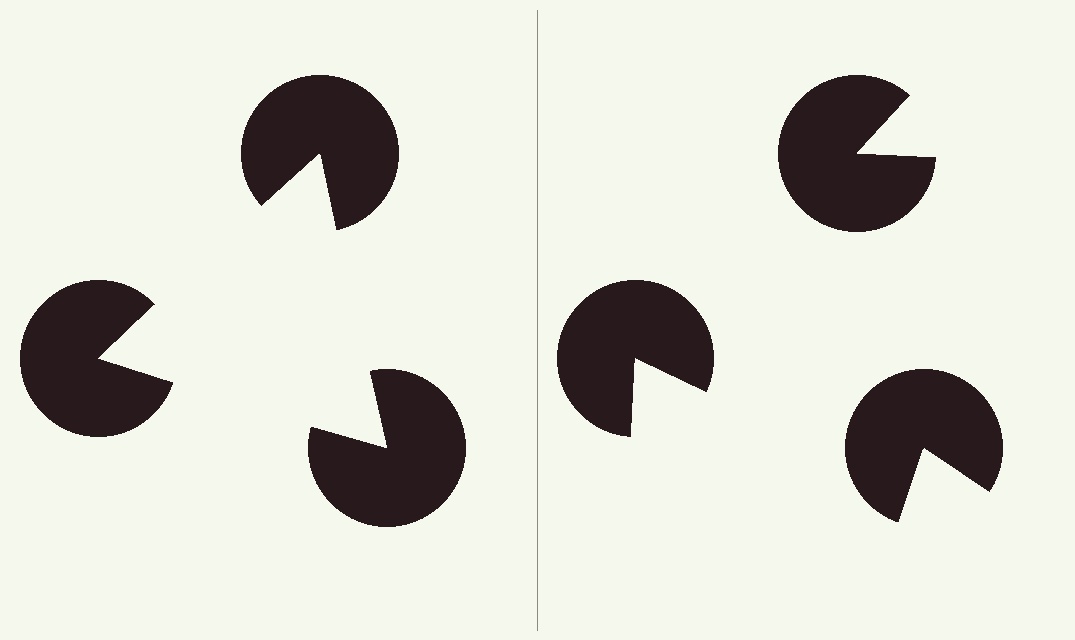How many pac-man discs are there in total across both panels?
6 — 3 on each side.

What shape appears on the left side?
An illusory triangle.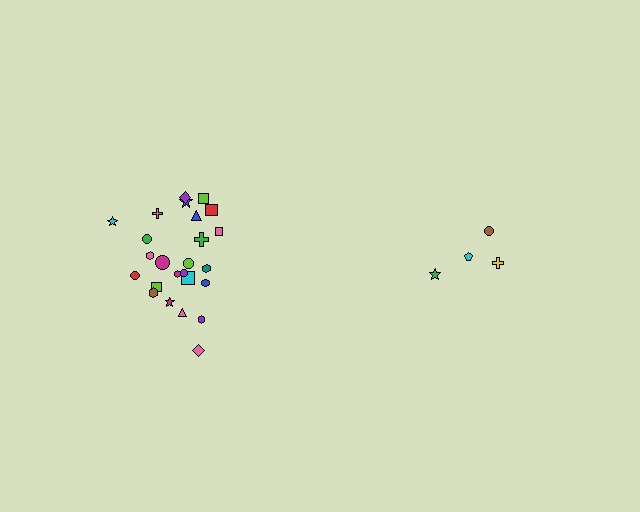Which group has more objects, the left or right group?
The left group.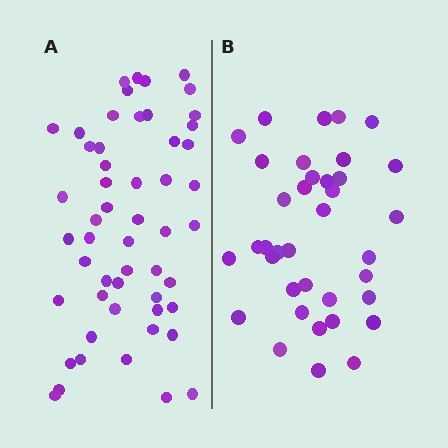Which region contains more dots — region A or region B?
Region A (the left region) has more dots.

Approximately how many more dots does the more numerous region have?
Region A has approximately 15 more dots than region B.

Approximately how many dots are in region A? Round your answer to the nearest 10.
About 50 dots. (The exact count is 53, which rounds to 50.)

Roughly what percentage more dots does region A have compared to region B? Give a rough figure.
About 45% more.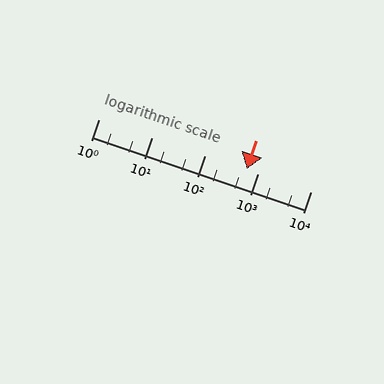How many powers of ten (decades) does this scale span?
The scale spans 4 decades, from 1 to 10000.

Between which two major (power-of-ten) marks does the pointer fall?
The pointer is between 100 and 1000.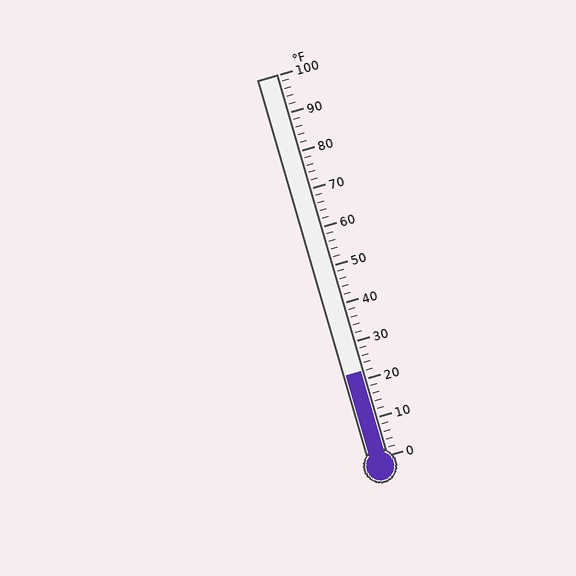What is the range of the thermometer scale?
The thermometer scale ranges from 0°F to 100°F.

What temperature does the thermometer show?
The thermometer shows approximately 22°F.